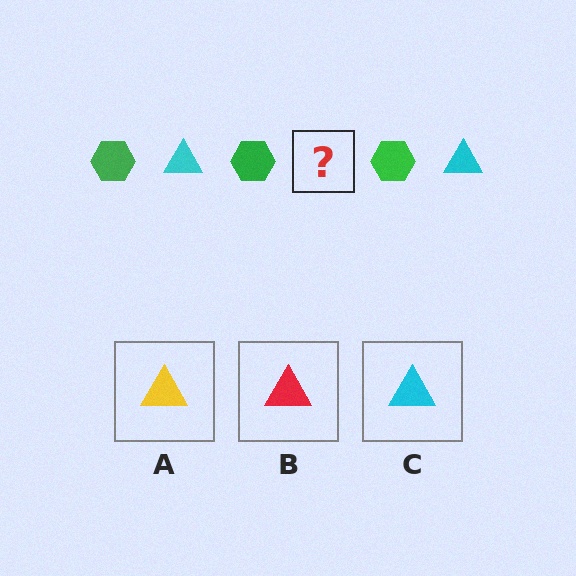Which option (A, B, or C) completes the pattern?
C.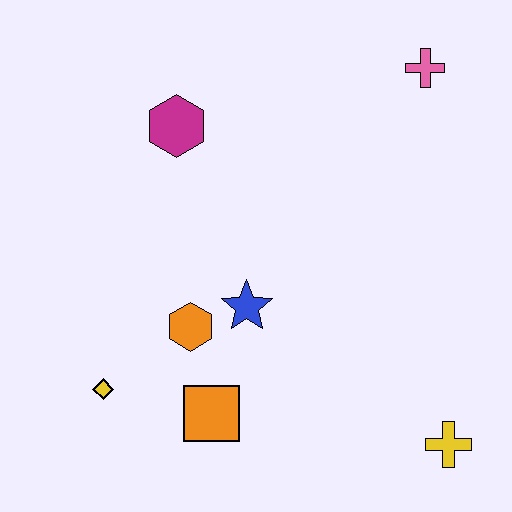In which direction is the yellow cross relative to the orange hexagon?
The yellow cross is to the right of the orange hexagon.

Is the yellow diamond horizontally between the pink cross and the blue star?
No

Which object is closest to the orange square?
The orange hexagon is closest to the orange square.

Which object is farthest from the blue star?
The pink cross is farthest from the blue star.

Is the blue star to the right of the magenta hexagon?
Yes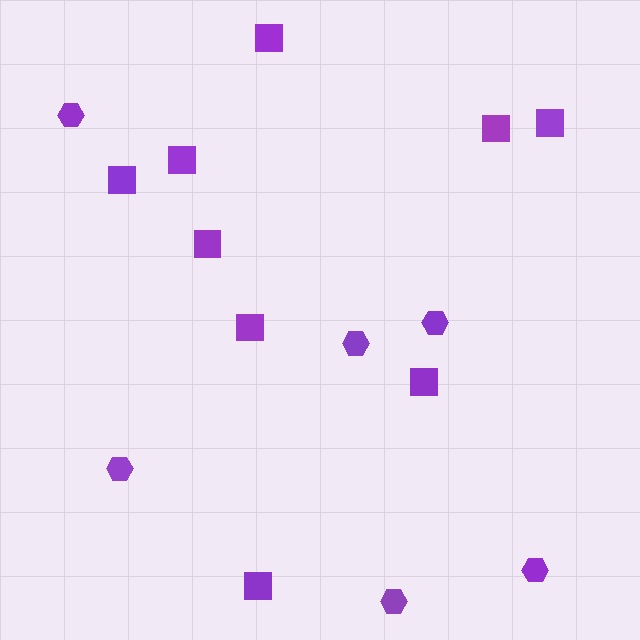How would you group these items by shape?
There are 2 groups: one group of hexagons (6) and one group of squares (9).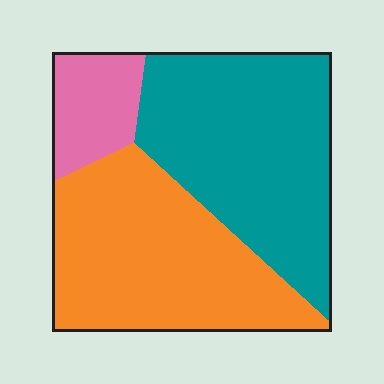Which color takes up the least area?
Pink, at roughly 10%.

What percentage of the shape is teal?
Teal takes up between a third and a half of the shape.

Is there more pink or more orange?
Orange.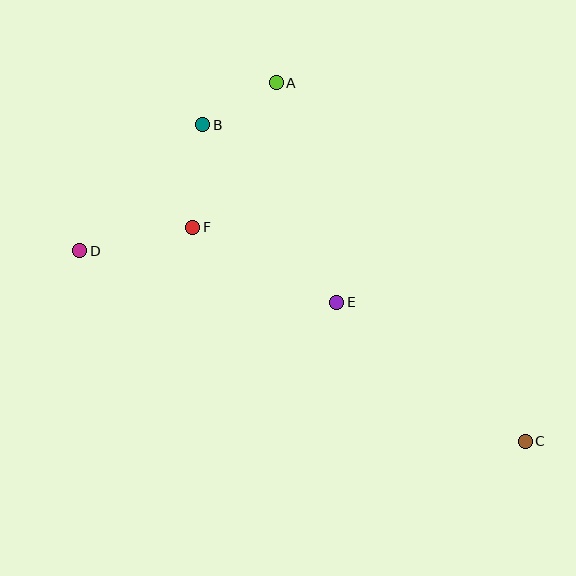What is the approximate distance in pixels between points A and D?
The distance between A and D is approximately 259 pixels.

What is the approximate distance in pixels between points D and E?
The distance between D and E is approximately 262 pixels.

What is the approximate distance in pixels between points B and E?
The distance between B and E is approximately 223 pixels.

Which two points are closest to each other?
Points A and B are closest to each other.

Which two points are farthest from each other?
Points C and D are farthest from each other.